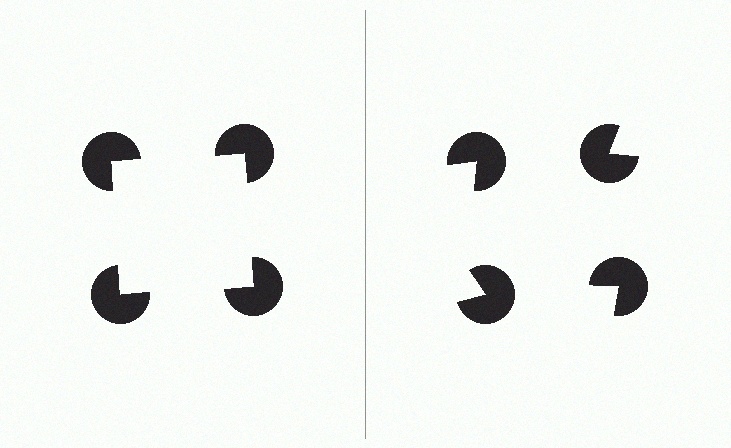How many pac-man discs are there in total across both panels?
8 — 4 on each side.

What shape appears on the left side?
An illusory square.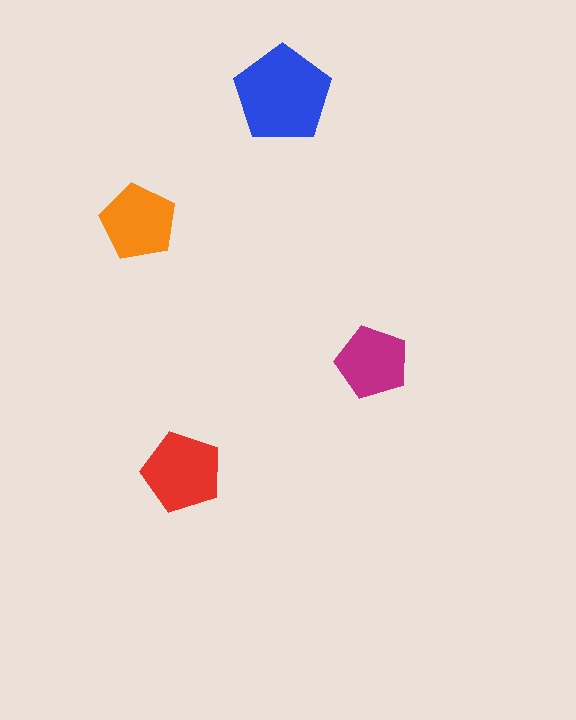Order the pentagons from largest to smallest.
the blue one, the red one, the orange one, the magenta one.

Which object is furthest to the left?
The orange pentagon is leftmost.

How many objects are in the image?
There are 4 objects in the image.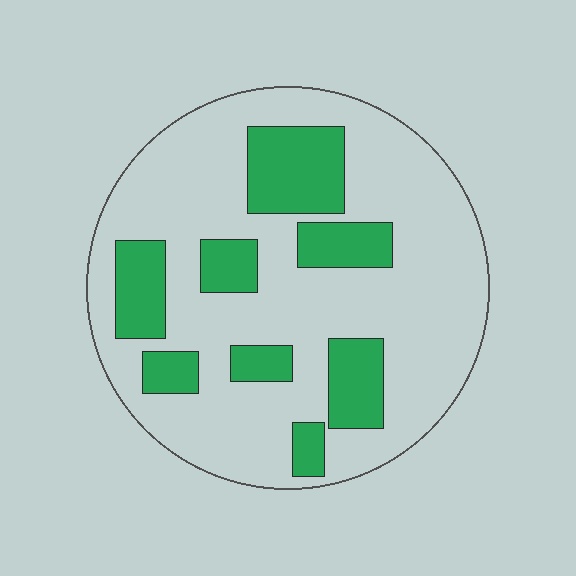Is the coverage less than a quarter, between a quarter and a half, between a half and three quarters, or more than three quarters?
Between a quarter and a half.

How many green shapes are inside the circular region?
8.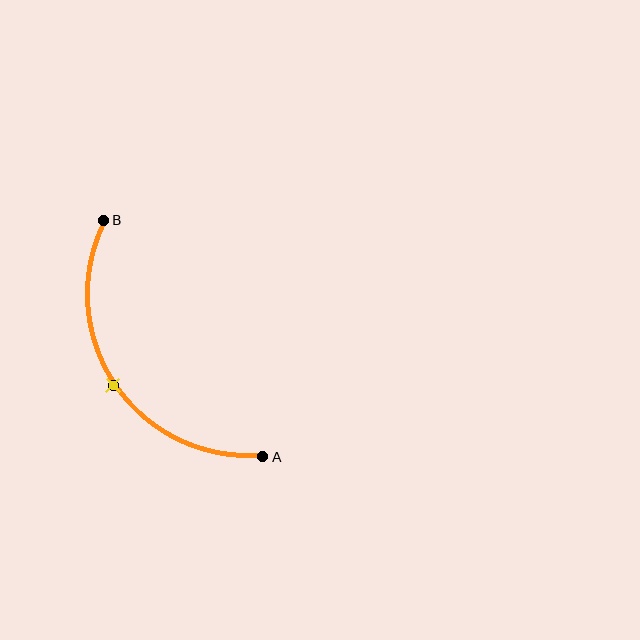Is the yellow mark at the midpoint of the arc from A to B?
Yes. The yellow mark lies on the arc at equal arc-length from both A and B — it is the arc midpoint.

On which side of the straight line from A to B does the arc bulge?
The arc bulges below and to the left of the straight line connecting A and B.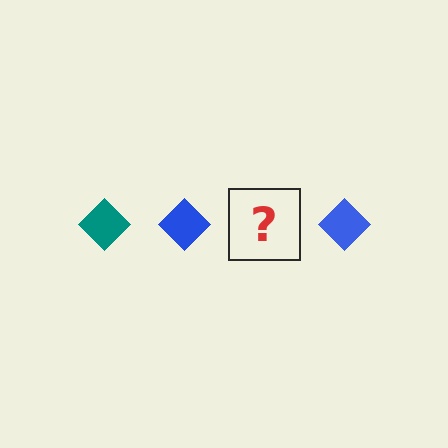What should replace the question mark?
The question mark should be replaced with a teal diamond.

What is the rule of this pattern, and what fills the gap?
The rule is that the pattern cycles through teal, blue diamonds. The gap should be filled with a teal diamond.